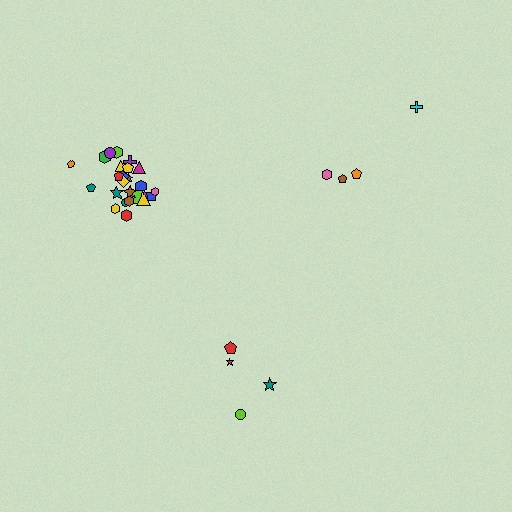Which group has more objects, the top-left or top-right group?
The top-left group.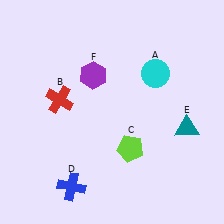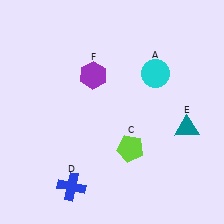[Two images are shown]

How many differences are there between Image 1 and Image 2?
There is 1 difference between the two images.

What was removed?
The red cross (B) was removed in Image 2.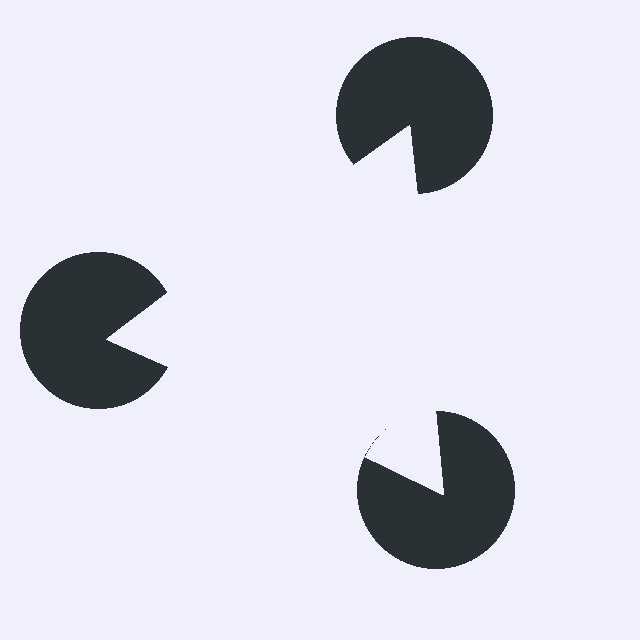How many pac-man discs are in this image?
There are 3 — one at each vertex of the illusory triangle.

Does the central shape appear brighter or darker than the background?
It typically appears slightly brighter than the background, even though no actual brightness change is drawn.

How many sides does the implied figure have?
3 sides.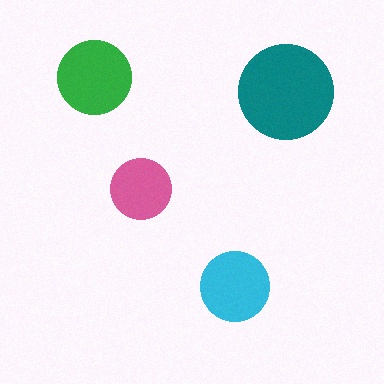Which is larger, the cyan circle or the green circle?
The green one.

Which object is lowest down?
The cyan circle is bottommost.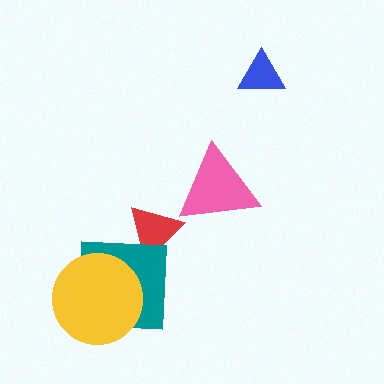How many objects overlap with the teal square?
2 objects overlap with the teal square.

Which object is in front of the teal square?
The yellow circle is in front of the teal square.